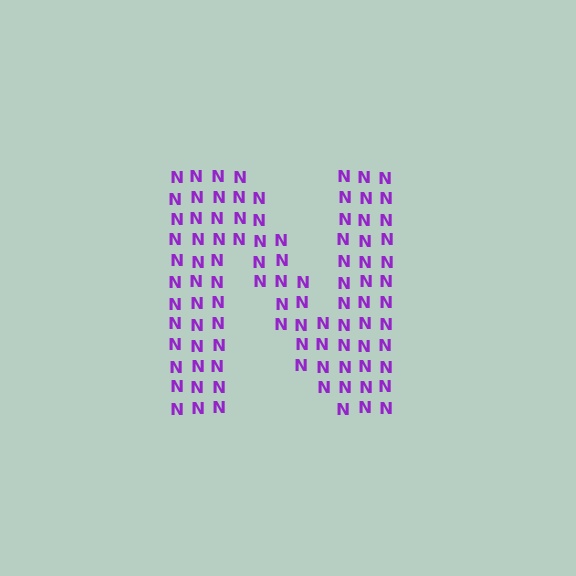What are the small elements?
The small elements are letter N's.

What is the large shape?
The large shape is the letter N.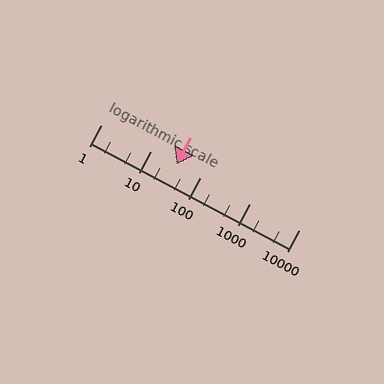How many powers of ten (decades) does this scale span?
The scale spans 4 decades, from 1 to 10000.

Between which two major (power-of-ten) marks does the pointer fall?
The pointer is between 10 and 100.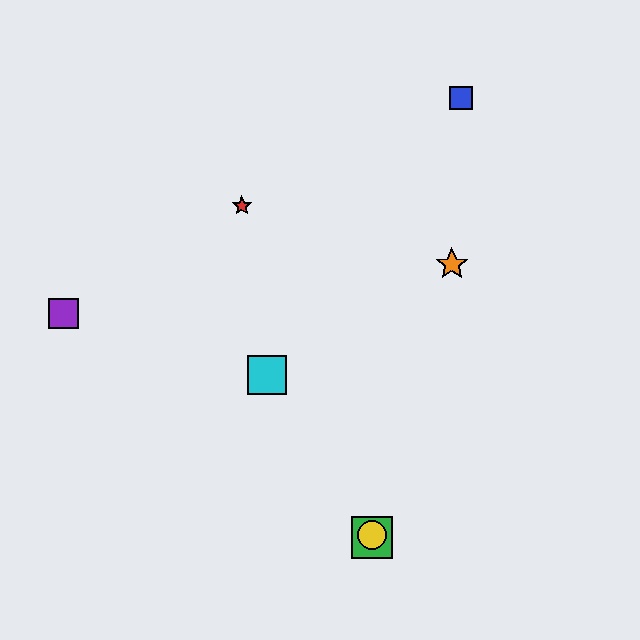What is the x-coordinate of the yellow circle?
The yellow circle is at x≈372.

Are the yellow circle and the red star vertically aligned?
No, the yellow circle is at x≈372 and the red star is at x≈242.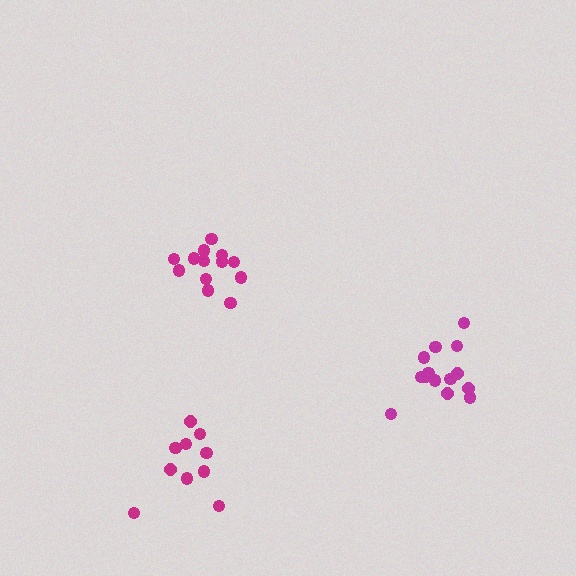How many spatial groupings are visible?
There are 3 spatial groupings.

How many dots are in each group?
Group 1: 14 dots, Group 2: 13 dots, Group 3: 10 dots (37 total).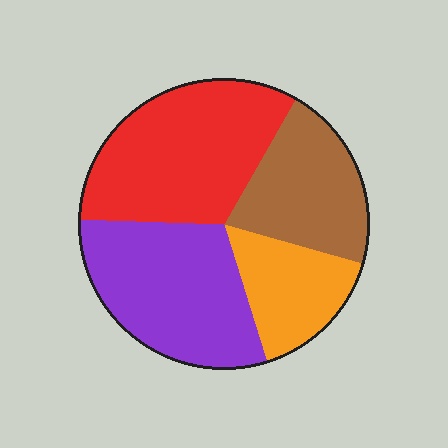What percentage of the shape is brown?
Brown covers about 20% of the shape.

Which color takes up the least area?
Orange, at roughly 15%.